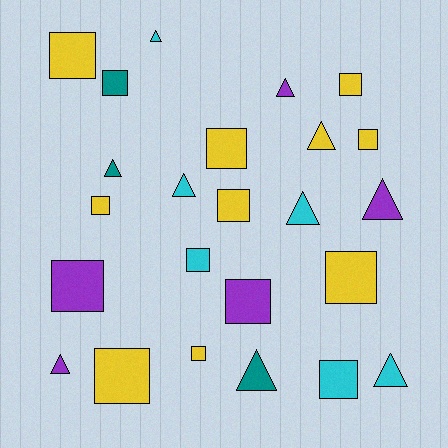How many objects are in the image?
There are 24 objects.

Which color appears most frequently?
Yellow, with 10 objects.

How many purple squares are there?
There are 2 purple squares.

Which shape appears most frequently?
Square, with 14 objects.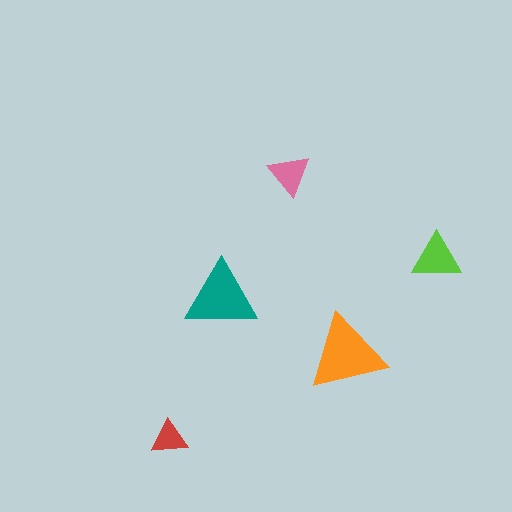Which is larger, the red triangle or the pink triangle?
The pink one.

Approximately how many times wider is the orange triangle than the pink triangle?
About 2 times wider.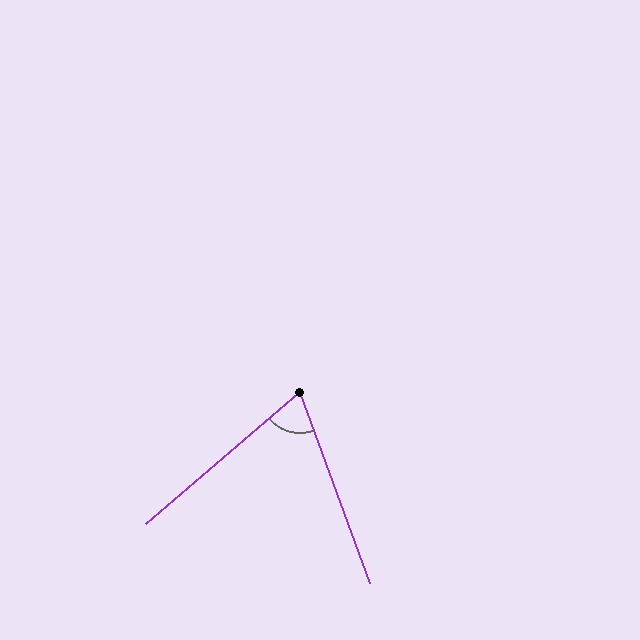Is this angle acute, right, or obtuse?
It is acute.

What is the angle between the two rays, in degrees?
Approximately 70 degrees.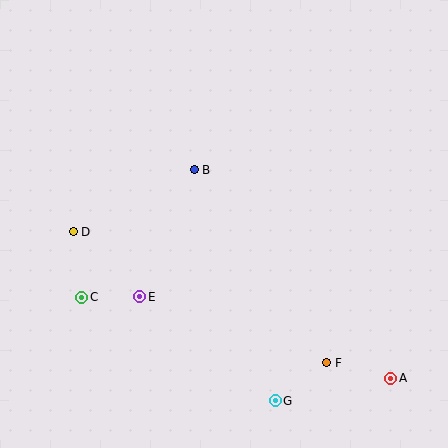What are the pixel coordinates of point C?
Point C is at (82, 297).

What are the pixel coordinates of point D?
Point D is at (73, 232).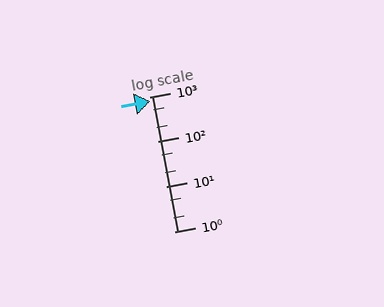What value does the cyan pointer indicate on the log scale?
The pointer indicates approximately 800.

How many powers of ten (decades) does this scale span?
The scale spans 3 decades, from 1 to 1000.